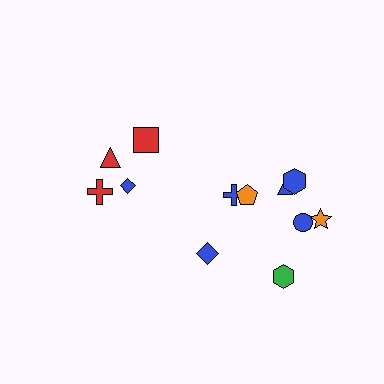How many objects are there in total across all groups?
There are 12 objects.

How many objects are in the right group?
There are 8 objects.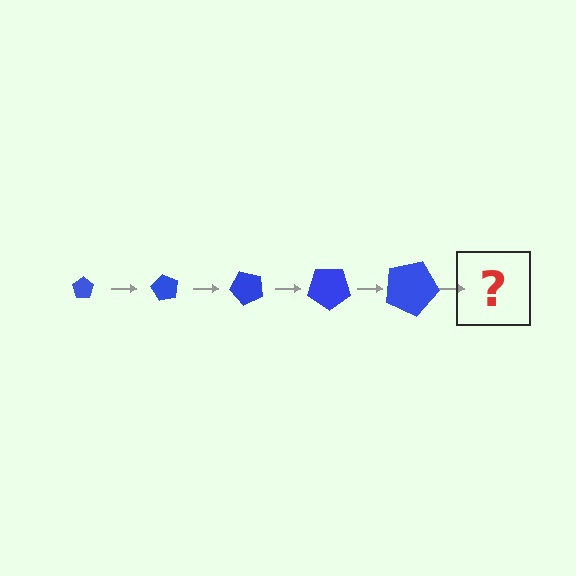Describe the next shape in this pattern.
It should be a pentagon, larger than the previous one and rotated 300 degrees from the start.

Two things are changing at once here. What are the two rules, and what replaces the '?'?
The two rules are that the pentagon grows larger each step and it rotates 60 degrees each step. The '?' should be a pentagon, larger than the previous one and rotated 300 degrees from the start.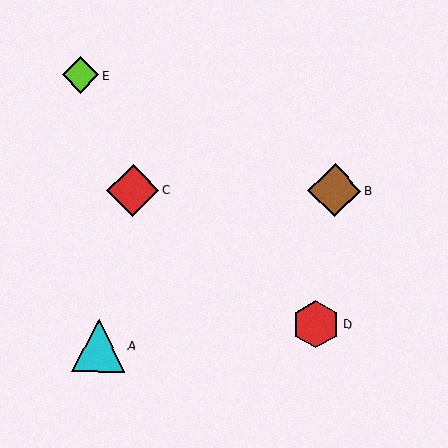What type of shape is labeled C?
Shape C is a red diamond.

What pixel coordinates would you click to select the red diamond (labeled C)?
Click at (133, 190) to select the red diamond C.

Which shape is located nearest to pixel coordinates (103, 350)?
The cyan triangle (labeled A) at (99, 345) is nearest to that location.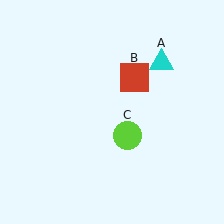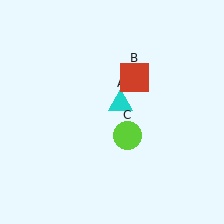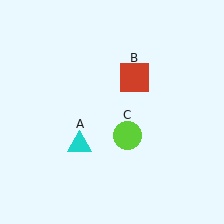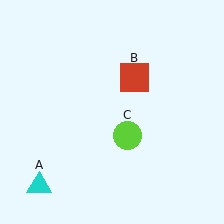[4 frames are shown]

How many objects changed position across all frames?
1 object changed position: cyan triangle (object A).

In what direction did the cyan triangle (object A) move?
The cyan triangle (object A) moved down and to the left.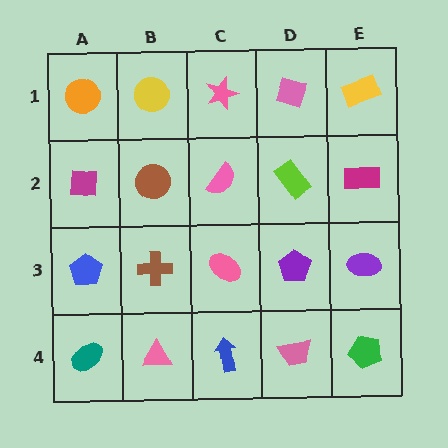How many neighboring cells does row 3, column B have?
4.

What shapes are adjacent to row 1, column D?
A lime rectangle (row 2, column D), a pink star (row 1, column C), a yellow rectangle (row 1, column E).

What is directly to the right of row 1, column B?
A pink star.